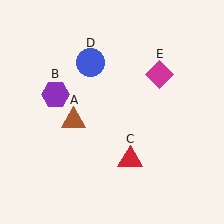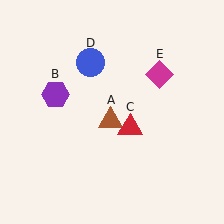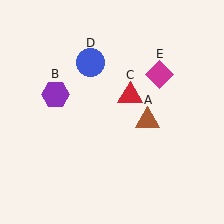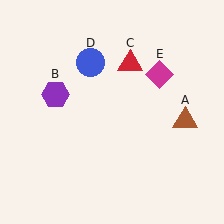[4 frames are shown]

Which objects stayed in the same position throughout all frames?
Purple hexagon (object B) and blue circle (object D) and magenta diamond (object E) remained stationary.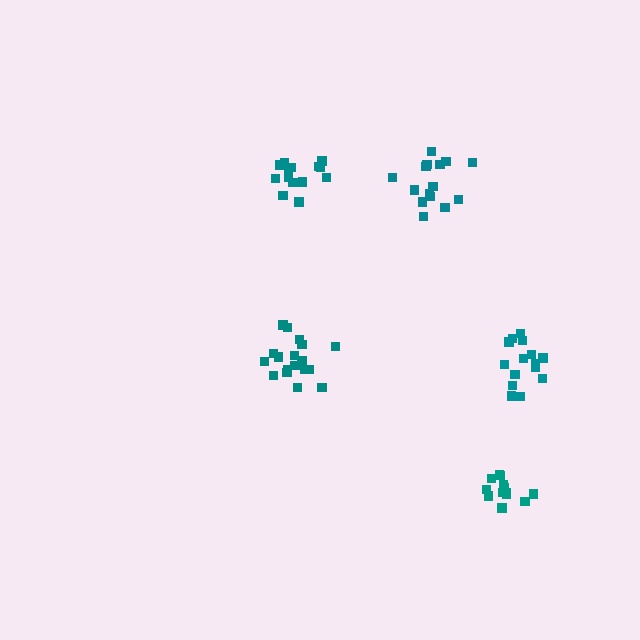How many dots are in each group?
Group 1: 15 dots, Group 2: 15 dots, Group 3: 14 dots, Group 4: 19 dots, Group 5: 13 dots (76 total).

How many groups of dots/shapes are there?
There are 5 groups.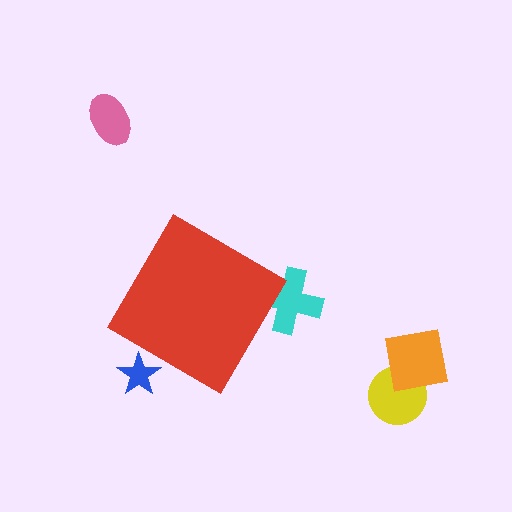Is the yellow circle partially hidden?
No, the yellow circle is fully visible.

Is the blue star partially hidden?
Yes, the blue star is partially hidden behind the red diamond.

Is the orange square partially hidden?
No, the orange square is fully visible.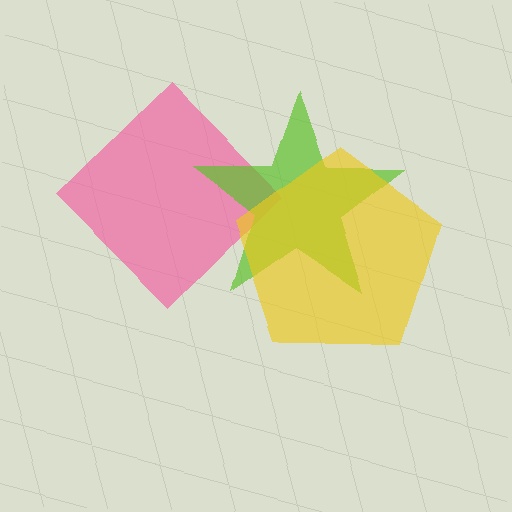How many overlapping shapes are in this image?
There are 3 overlapping shapes in the image.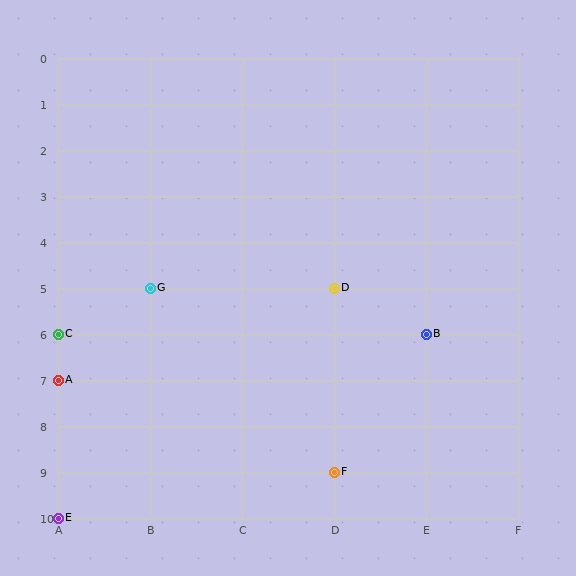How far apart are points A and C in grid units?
Points A and C are 1 row apart.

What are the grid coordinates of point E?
Point E is at grid coordinates (A, 10).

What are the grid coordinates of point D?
Point D is at grid coordinates (D, 5).